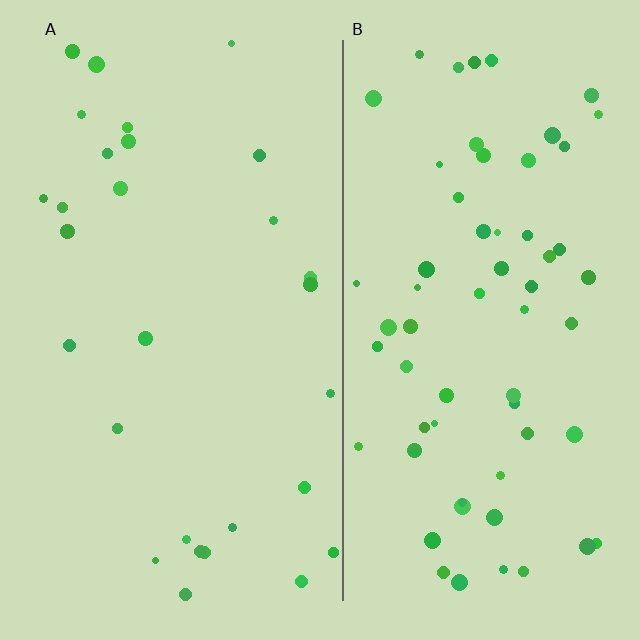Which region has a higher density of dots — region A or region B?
B (the right).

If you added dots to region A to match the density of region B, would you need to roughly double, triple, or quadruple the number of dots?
Approximately double.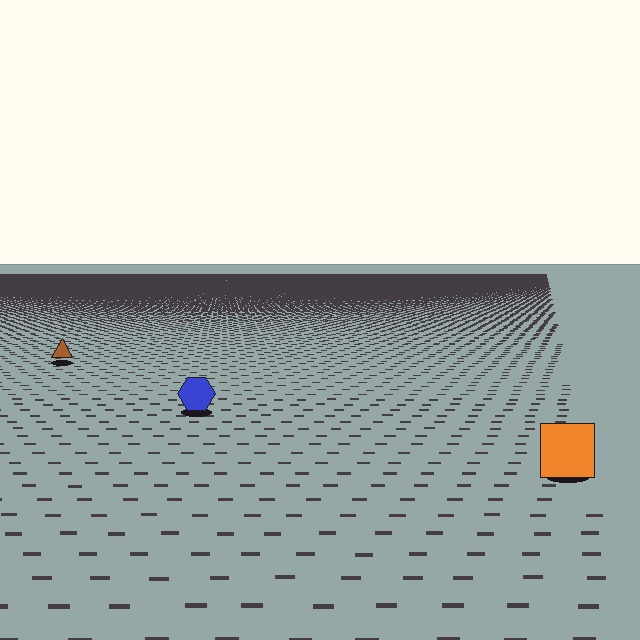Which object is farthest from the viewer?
The brown triangle is farthest from the viewer. It appears smaller and the ground texture around it is denser.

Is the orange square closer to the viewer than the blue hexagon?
Yes. The orange square is closer — you can tell from the texture gradient: the ground texture is coarser near it.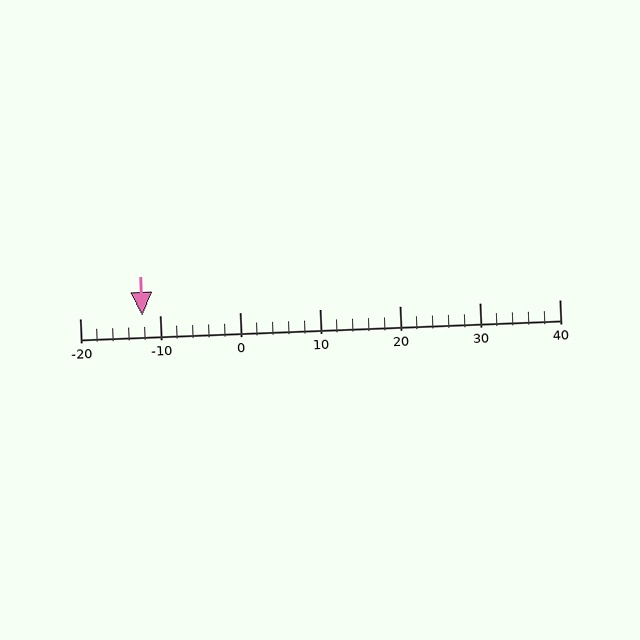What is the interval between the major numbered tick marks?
The major tick marks are spaced 10 units apart.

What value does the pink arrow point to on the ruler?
The pink arrow points to approximately -12.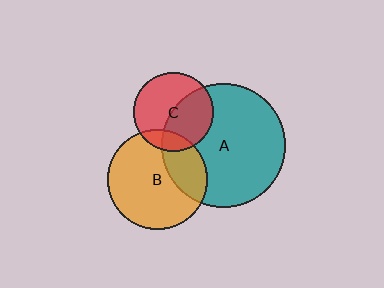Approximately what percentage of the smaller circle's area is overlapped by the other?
Approximately 25%.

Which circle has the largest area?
Circle A (teal).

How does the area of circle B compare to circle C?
Approximately 1.6 times.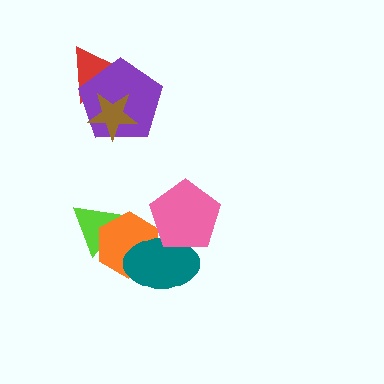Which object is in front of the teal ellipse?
The pink pentagon is in front of the teal ellipse.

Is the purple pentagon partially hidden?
Yes, it is partially covered by another shape.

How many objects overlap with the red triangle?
2 objects overlap with the red triangle.